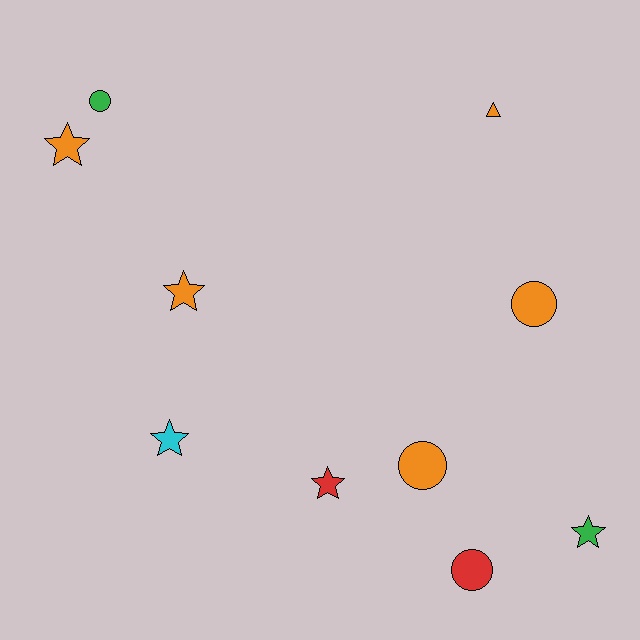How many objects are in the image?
There are 10 objects.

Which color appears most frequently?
Orange, with 5 objects.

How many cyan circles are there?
There are no cyan circles.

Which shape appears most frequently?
Star, with 5 objects.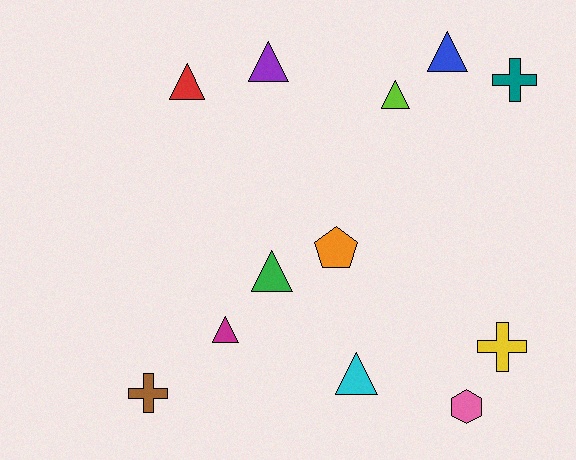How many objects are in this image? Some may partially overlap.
There are 12 objects.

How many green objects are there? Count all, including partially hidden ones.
There is 1 green object.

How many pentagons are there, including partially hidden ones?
There is 1 pentagon.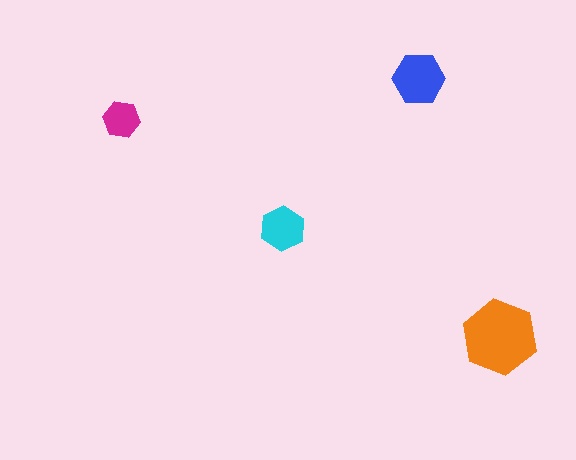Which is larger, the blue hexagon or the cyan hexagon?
The blue one.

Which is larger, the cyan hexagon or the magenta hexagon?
The cyan one.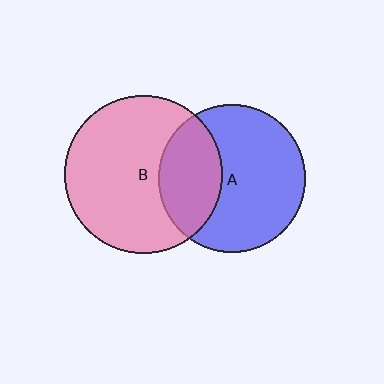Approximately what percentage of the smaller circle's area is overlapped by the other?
Approximately 35%.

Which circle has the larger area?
Circle B (pink).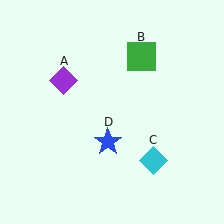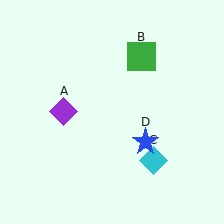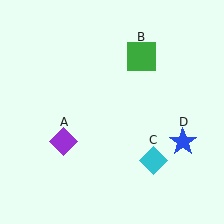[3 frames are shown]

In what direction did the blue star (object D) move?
The blue star (object D) moved right.